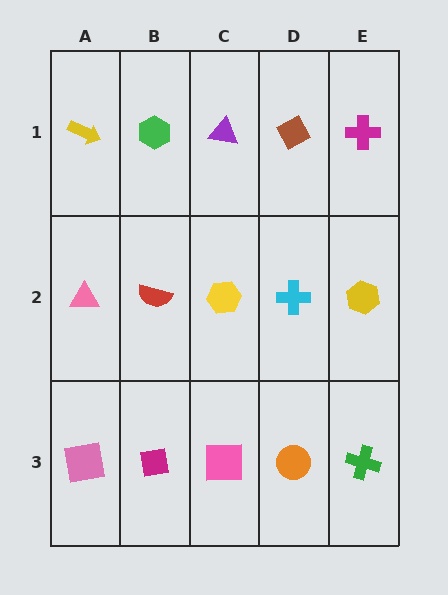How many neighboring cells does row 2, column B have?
4.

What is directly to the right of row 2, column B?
A yellow hexagon.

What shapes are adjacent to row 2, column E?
A magenta cross (row 1, column E), a green cross (row 3, column E), a cyan cross (row 2, column D).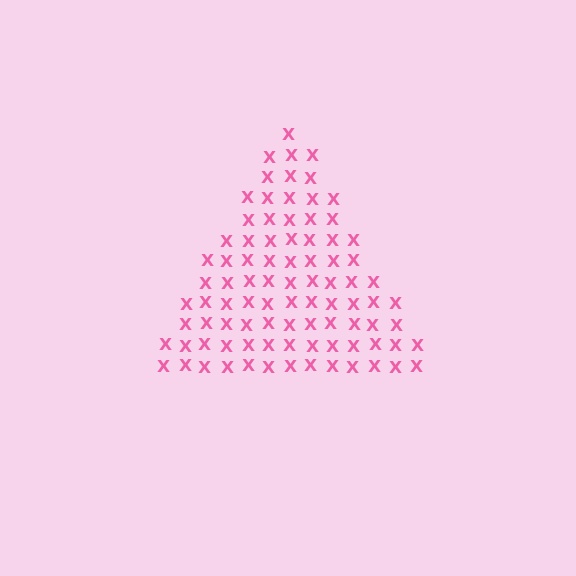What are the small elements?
The small elements are letter X's.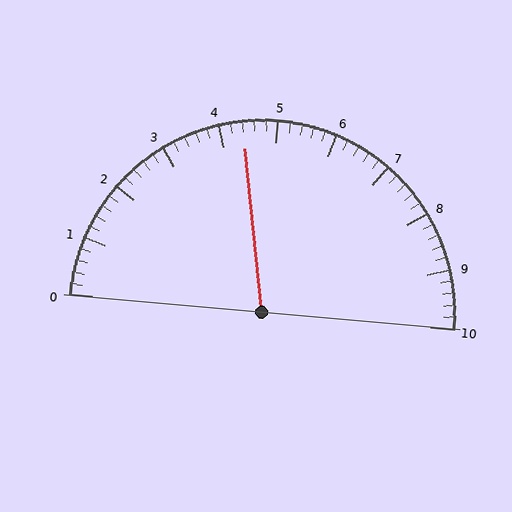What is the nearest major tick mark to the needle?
The nearest major tick mark is 4.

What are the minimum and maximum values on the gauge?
The gauge ranges from 0 to 10.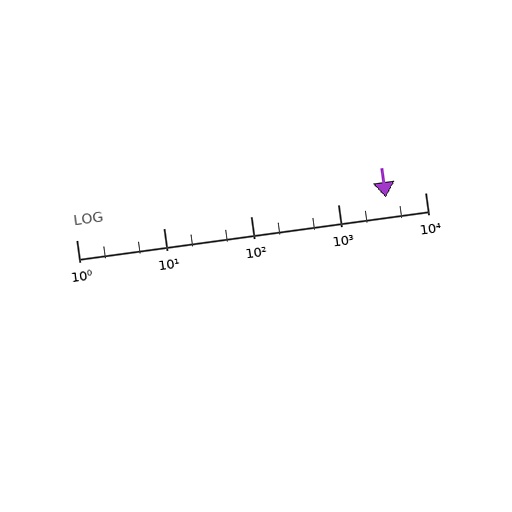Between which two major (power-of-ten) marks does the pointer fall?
The pointer is between 1000 and 10000.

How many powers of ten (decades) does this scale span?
The scale spans 4 decades, from 1 to 10000.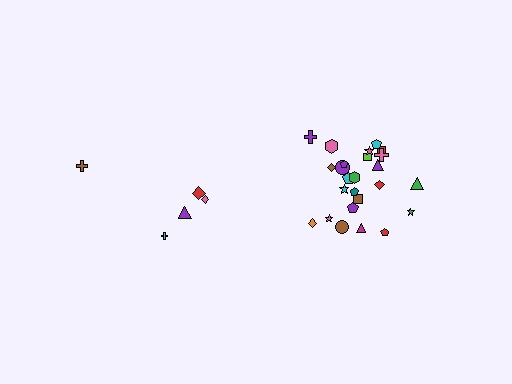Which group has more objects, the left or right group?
The right group.